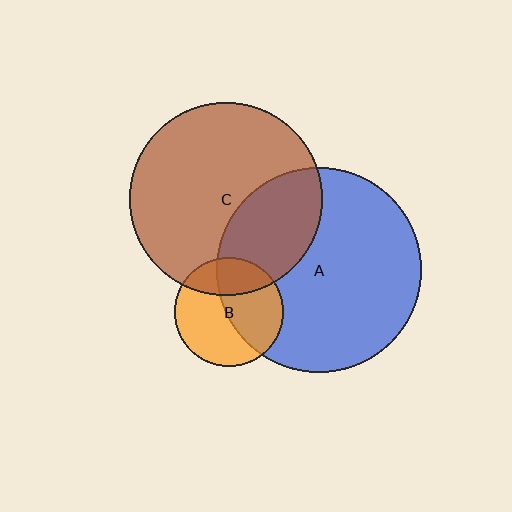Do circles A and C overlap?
Yes.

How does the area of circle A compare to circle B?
Approximately 3.5 times.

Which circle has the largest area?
Circle A (blue).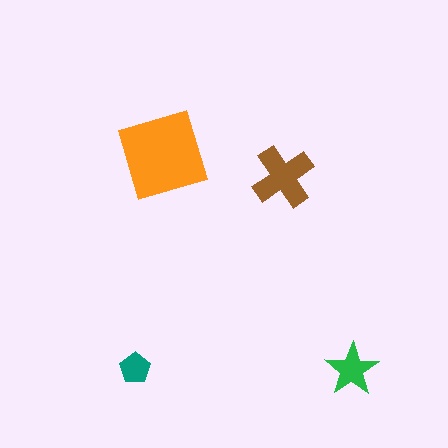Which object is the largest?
The orange diamond.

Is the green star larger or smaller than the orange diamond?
Smaller.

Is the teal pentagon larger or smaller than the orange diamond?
Smaller.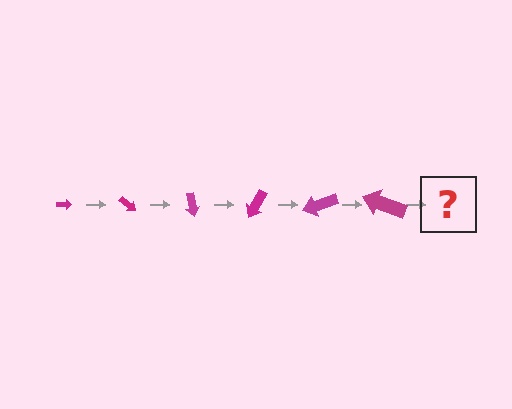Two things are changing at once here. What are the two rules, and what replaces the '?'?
The two rules are that the arrow grows larger each step and it rotates 40 degrees each step. The '?' should be an arrow, larger than the previous one and rotated 240 degrees from the start.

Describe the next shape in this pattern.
It should be an arrow, larger than the previous one and rotated 240 degrees from the start.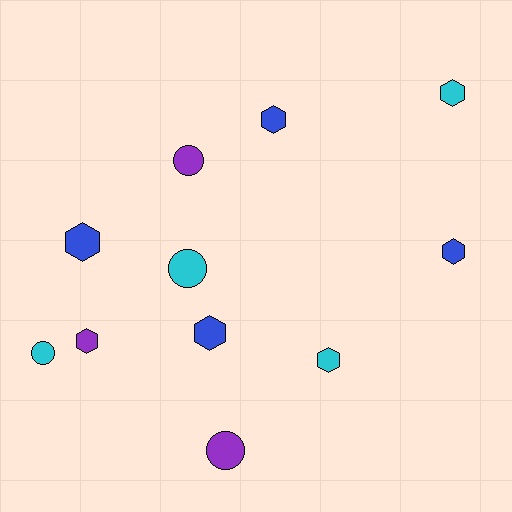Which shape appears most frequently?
Hexagon, with 7 objects.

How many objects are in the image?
There are 11 objects.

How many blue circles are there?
There are no blue circles.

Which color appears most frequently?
Blue, with 4 objects.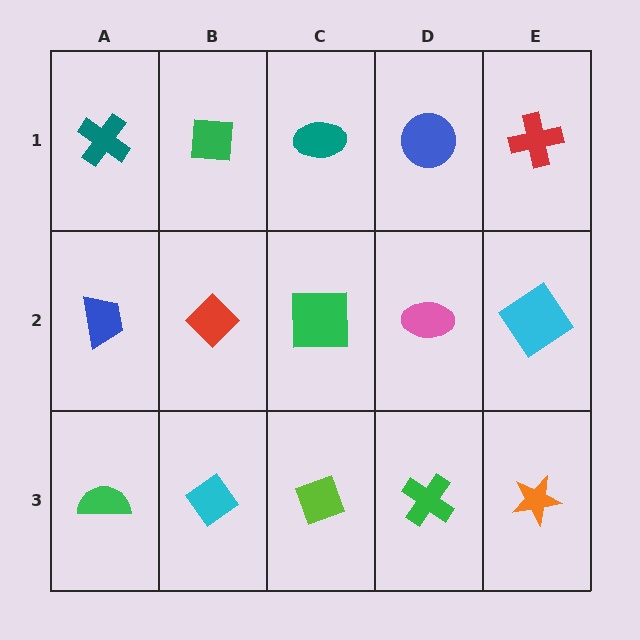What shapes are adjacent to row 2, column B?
A green square (row 1, column B), a cyan diamond (row 3, column B), a blue trapezoid (row 2, column A), a green square (row 2, column C).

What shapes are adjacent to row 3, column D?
A pink ellipse (row 2, column D), a lime diamond (row 3, column C), an orange star (row 3, column E).